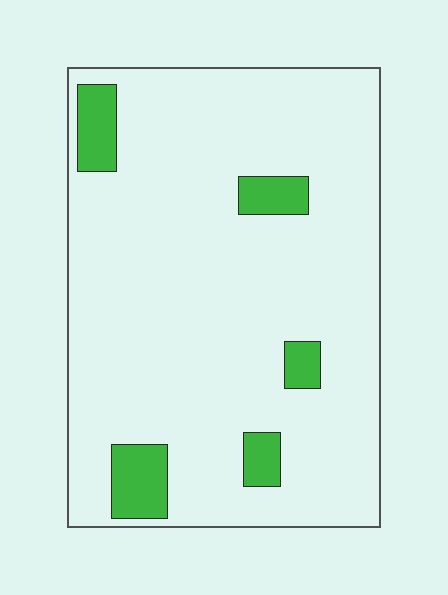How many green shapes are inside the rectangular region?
5.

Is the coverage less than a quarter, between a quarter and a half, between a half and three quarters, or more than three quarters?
Less than a quarter.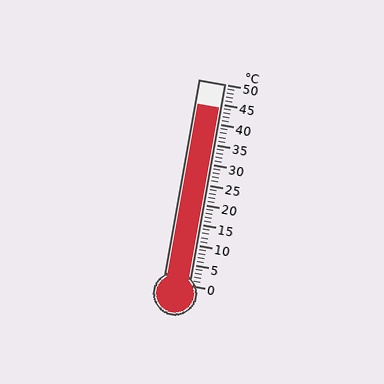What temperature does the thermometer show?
The thermometer shows approximately 44°C.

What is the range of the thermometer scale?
The thermometer scale ranges from 0°C to 50°C.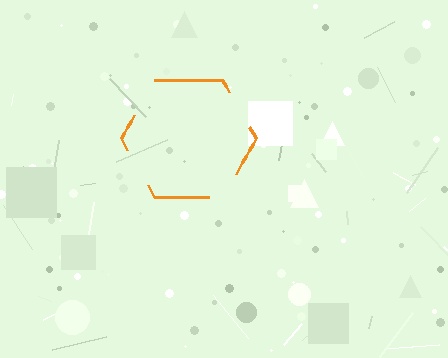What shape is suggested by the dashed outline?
The dashed outline suggests a hexagon.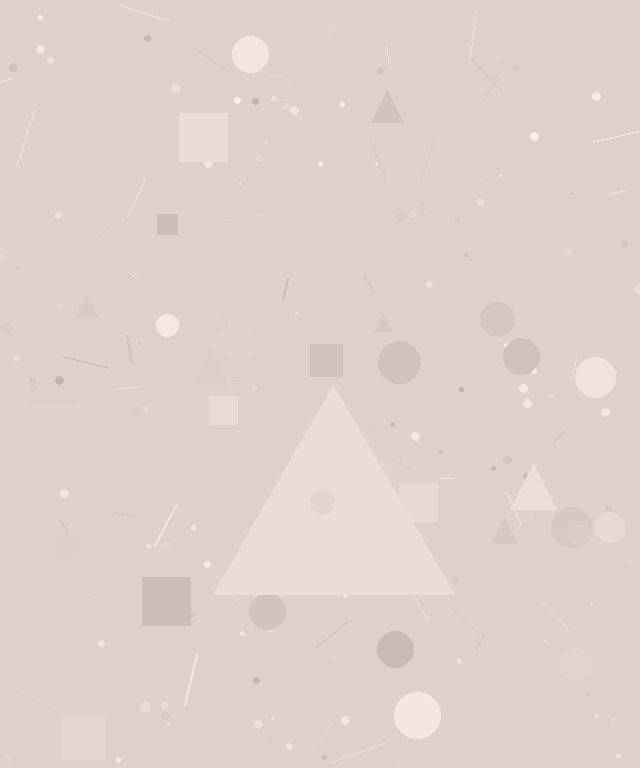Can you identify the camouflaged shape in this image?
The camouflaged shape is a triangle.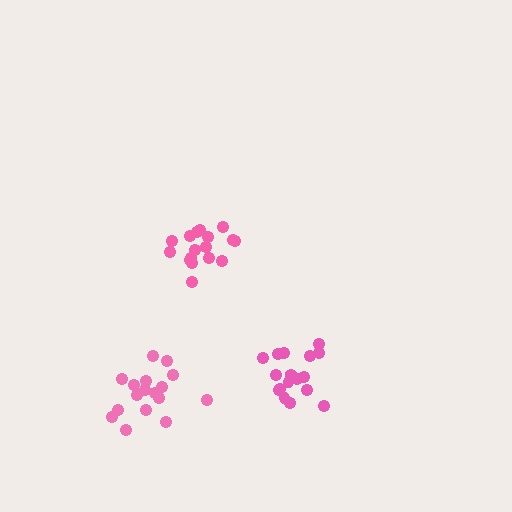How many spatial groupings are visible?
There are 3 spatial groupings.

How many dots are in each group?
Group 1: 17 dots, Group 2: 17 dots, Group 3: 17 dots (51 total).